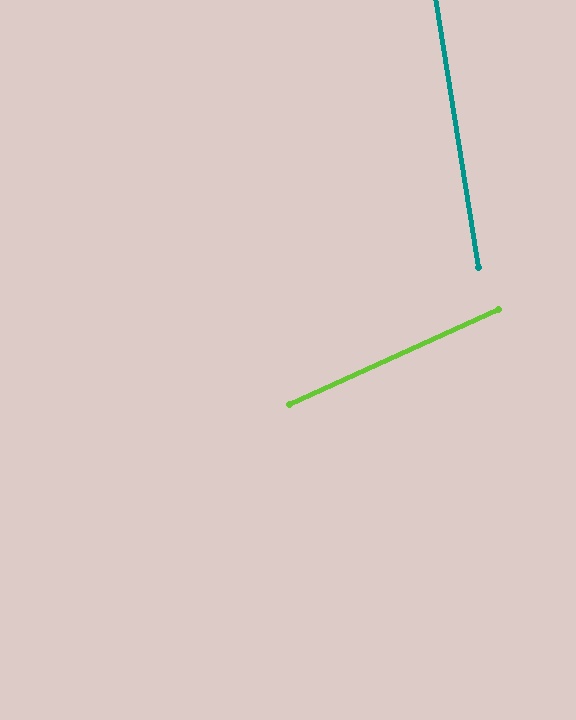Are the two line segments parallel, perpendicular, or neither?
Neither parallel nor perpendicular — they differ by about 75°.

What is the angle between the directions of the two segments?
Approximately 75 degrees.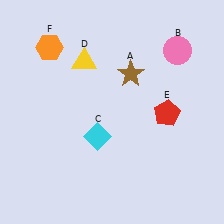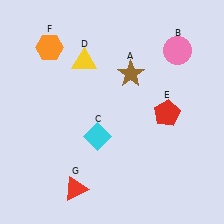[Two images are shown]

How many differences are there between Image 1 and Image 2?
There is 1 difference between the two images.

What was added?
A red triangle (G) was added in Image 2.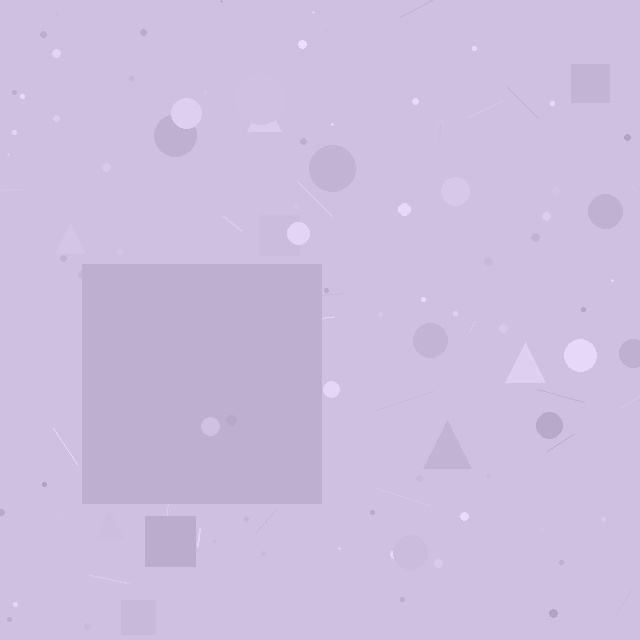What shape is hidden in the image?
A square is hidden in the image.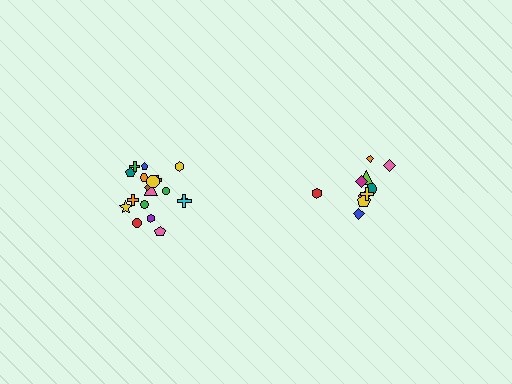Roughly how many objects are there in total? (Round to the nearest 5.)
Roughly 30 objects in total.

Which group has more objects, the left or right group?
The left group.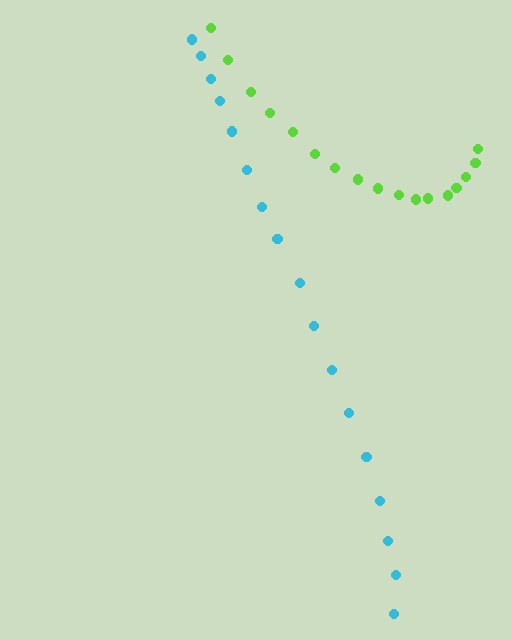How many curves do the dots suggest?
There are 2 distinct paths.